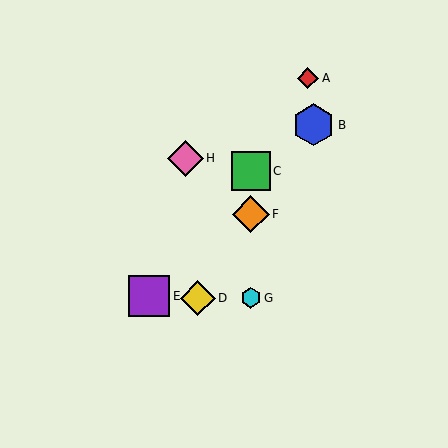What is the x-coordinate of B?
Object B is at x≈314.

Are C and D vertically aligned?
No, C is at x≈251 and D is at x≈198.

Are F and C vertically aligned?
Yes, both are at x≈251.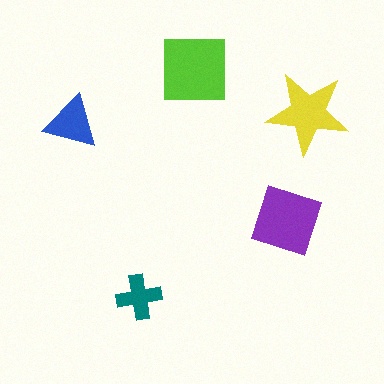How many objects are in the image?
There are 5 objects in the image.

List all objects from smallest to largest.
The teal cross, the blue triangle, the yellow star, the purple diamond, the lime square.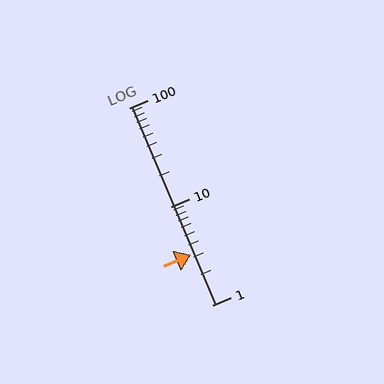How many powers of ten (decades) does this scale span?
The scale spans 2 decades, from 1 to 100.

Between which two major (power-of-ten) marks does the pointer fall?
The pointer is between 1 and 10.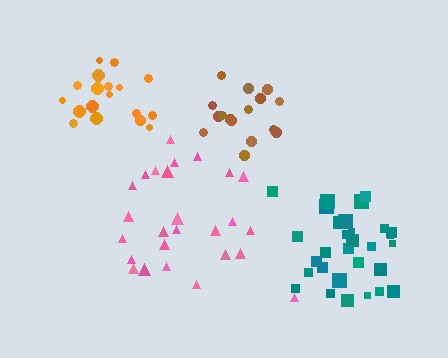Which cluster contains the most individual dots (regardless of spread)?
Teal (31).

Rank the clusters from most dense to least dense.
orange, teal, brown, pink.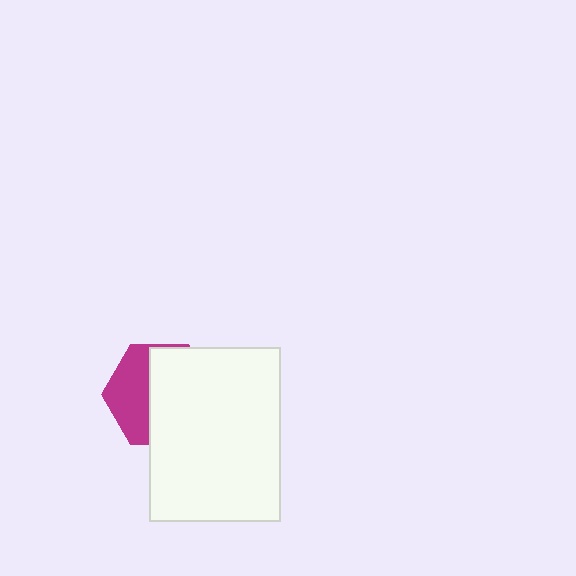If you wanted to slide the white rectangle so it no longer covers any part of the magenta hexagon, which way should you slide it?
Slide it right — that is the most direct way to separate the two shapes.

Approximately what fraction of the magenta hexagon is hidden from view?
Roughly 60% of the magenta hexagon is hidden behind the white rectangle.